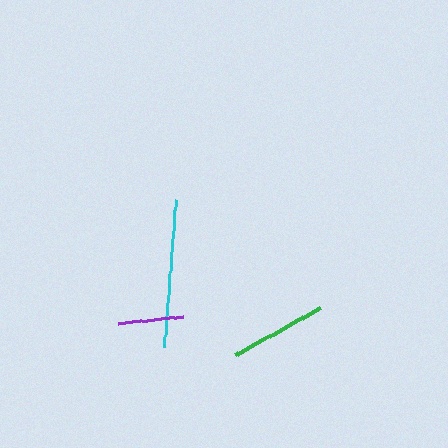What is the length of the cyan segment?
The cyan segment is approximately 148 pixels long.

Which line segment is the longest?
The cyan line is the longest at approximately 148 pixels.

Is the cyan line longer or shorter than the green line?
The cyan line is longer than the green line.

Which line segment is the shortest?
The purple line is the shortest at approximately 66 pixels.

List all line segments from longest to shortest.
From longest to shortest: cyan, green, purple.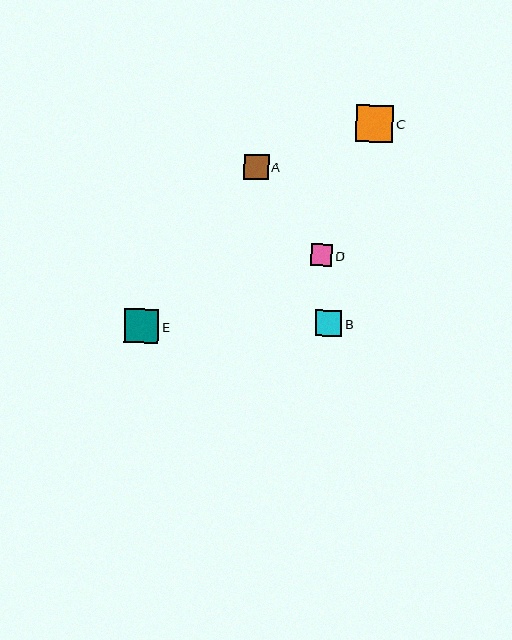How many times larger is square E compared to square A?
Square E is approximately 1.4 times the size of square A.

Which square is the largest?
Square C is the largest with a size of approximately 37 pixels.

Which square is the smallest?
Square D is the smallest with a size of approximately 22 pixels.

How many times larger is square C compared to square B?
Square C is approximately 1.4 times the size of square B.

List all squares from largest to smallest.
From largest to smallest: C, E, B, A, D.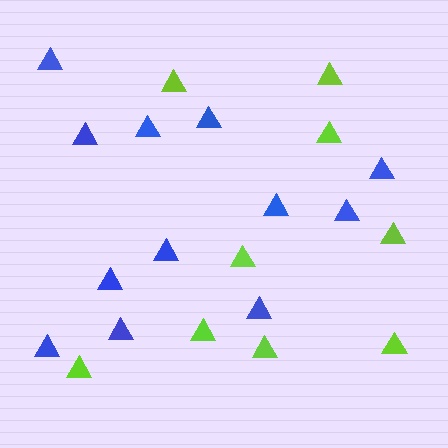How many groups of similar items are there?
There are 2 groups: one group of blue triangles (12) and one group of lime triangles (9).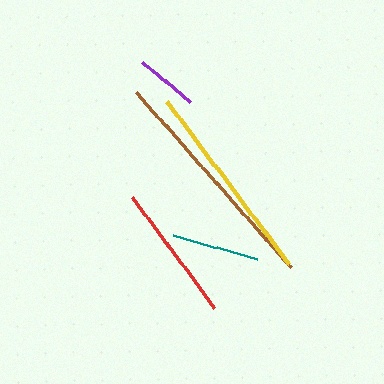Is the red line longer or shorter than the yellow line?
The yellow line is longer than the red line.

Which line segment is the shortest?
The purple line is the shortest at approximately 63 pixels.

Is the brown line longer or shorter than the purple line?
The brown line is longer than the purple line.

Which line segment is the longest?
The brown line is the longest at approximately 234 pixels.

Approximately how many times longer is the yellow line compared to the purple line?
The yellow line is approximately 3.2 times the length of the purple line.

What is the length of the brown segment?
The brown segment is approximately 234 pixels long.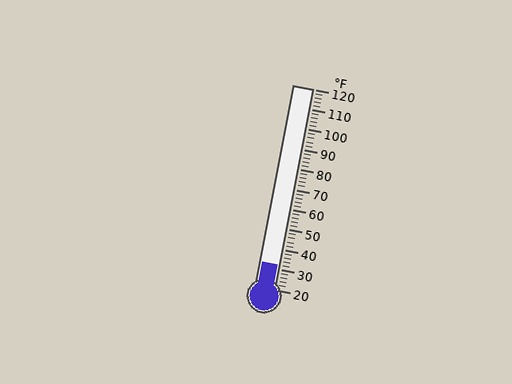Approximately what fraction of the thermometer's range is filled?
The thermometer is filled to approximately 10% of its range.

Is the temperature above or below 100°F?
The temperature is below 100°F.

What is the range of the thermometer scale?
The thermometer scale ranges from 20°F to 120°F.